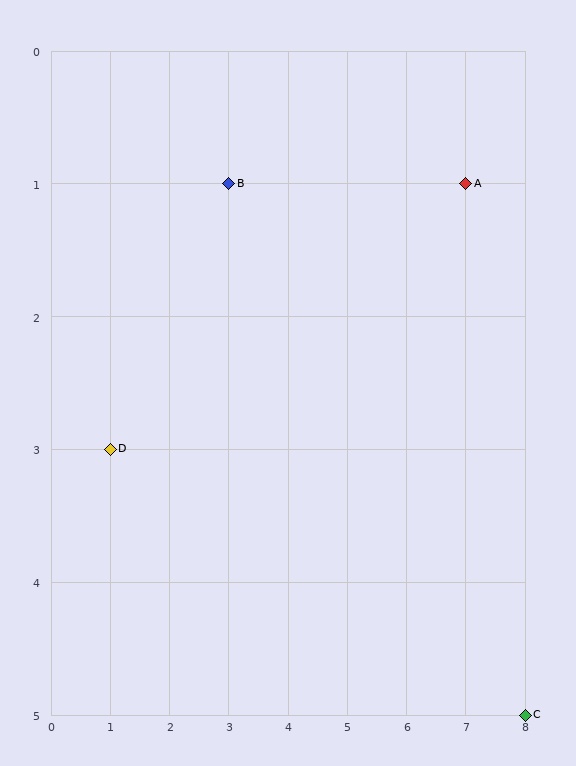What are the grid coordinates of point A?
Point A is at grid coordinates (7, 1).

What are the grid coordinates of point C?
Point C is at grid coordinates (8, 5).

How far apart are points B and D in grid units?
Points B and D are 2 columns and 2 rows apart (about 2.8 grid units diagonally).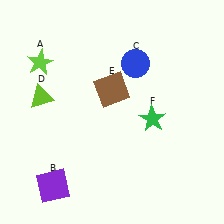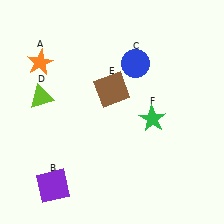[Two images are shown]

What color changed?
The star (A) changed from lime in Image 1 to orange in Image 2.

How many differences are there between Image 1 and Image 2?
There is 1 difference between the two images.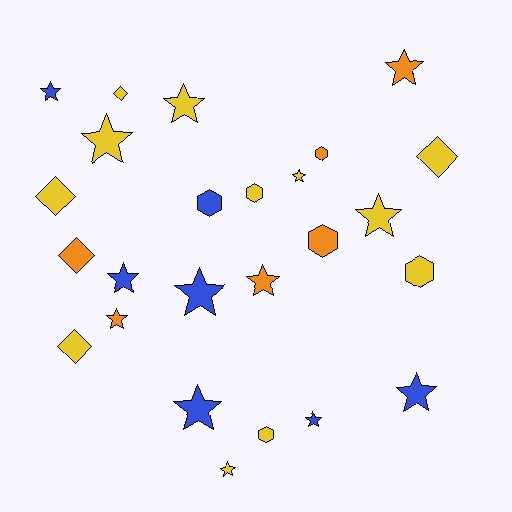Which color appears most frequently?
Yellow, with 12 objects.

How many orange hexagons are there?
There are 2 orange hexagons.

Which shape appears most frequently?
Star, with 14 objects.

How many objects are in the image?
There are 25 objects.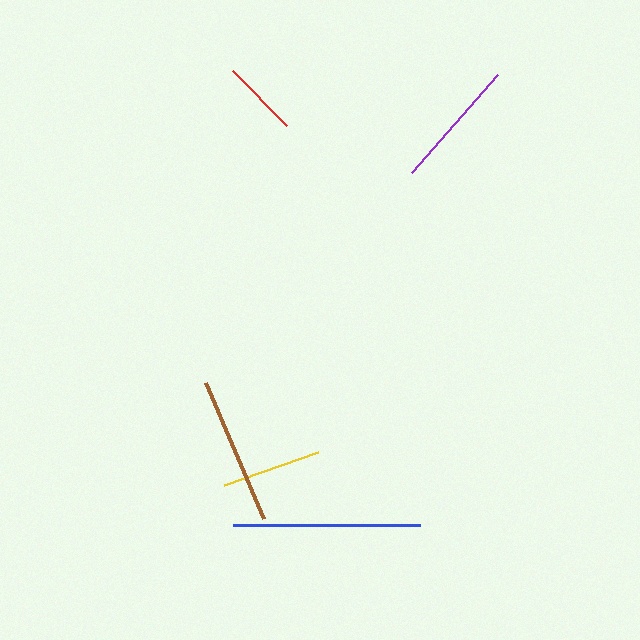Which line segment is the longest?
The blue line is the longest at approximately 187 pixels.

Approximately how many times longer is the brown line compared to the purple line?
The brown line is approximately 1.1 times the length of the purple line.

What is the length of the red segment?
The red segment is approximately 77 pixels long.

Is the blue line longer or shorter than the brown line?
The blue line is longer than the brown line.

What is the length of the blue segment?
The blue segment is approximately 187 pixels long.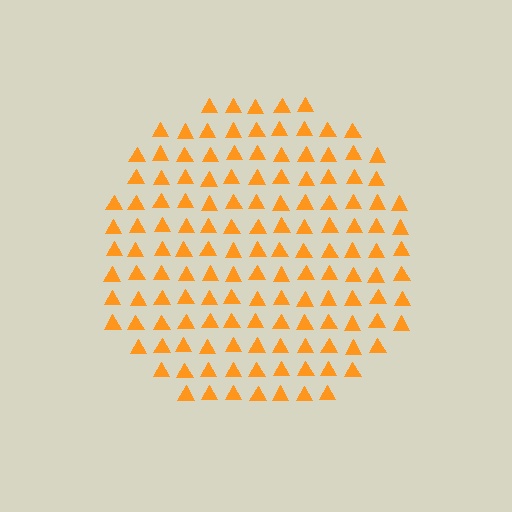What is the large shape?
The large shape is a circle.